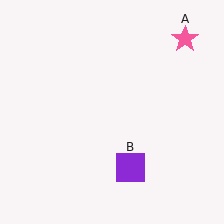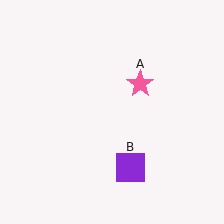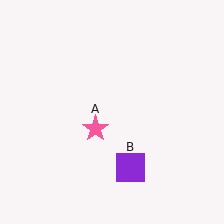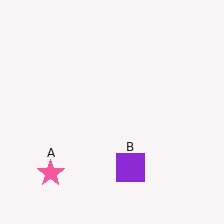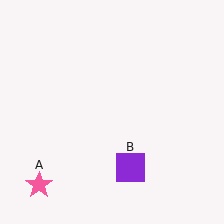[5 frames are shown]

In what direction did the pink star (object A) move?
The pink star (object A) moved down and to the left.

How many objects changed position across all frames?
1 object changed position: pink star (object A).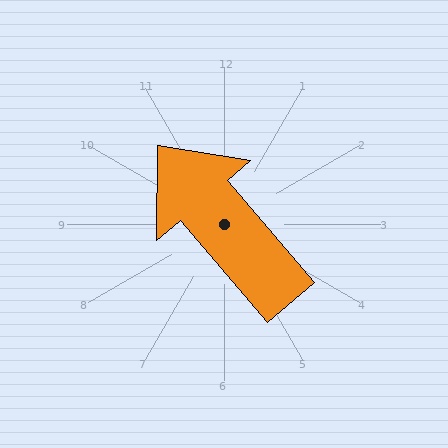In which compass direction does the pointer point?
Northwest.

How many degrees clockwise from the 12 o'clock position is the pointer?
Approximately 319 degrees.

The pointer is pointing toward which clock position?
Roughly 11 o'clock.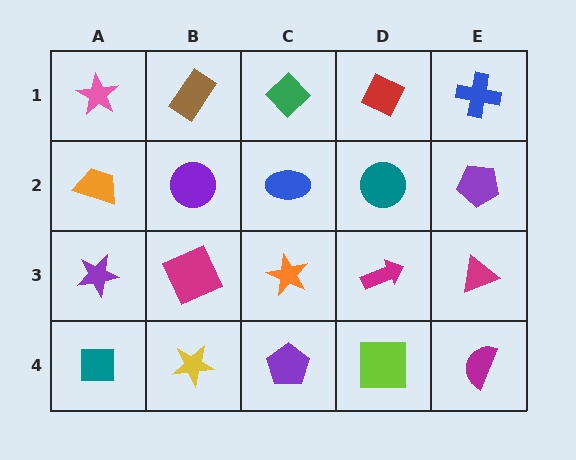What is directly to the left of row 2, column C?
A purple circle.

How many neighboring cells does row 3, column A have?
3.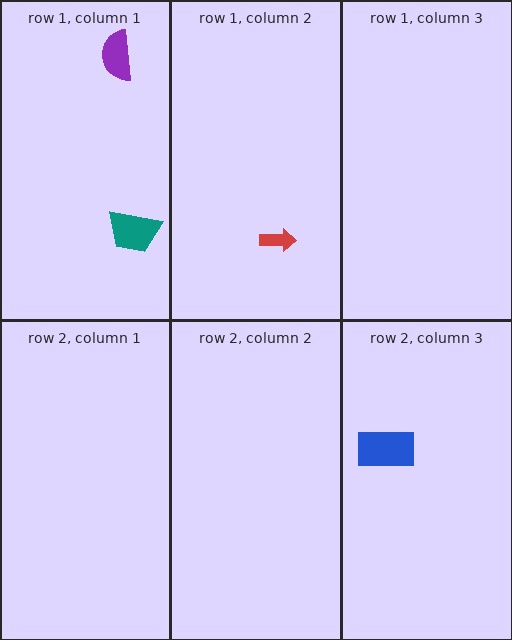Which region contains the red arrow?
The row 1, column 2 region.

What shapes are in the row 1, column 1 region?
The purple semicircle, the teal trapezoid.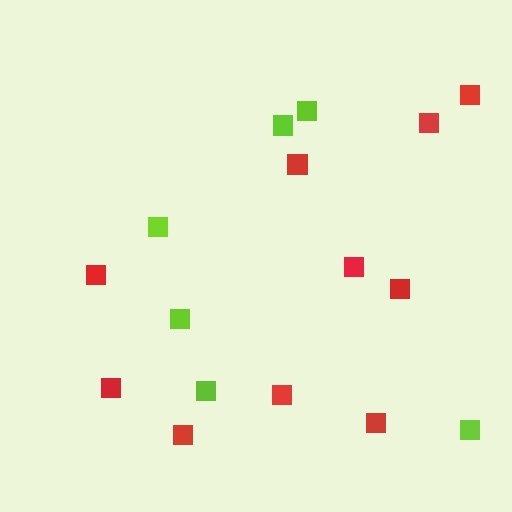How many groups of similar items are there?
There are 2 groups: one group of red squares (10) and one group of lime squares (6).